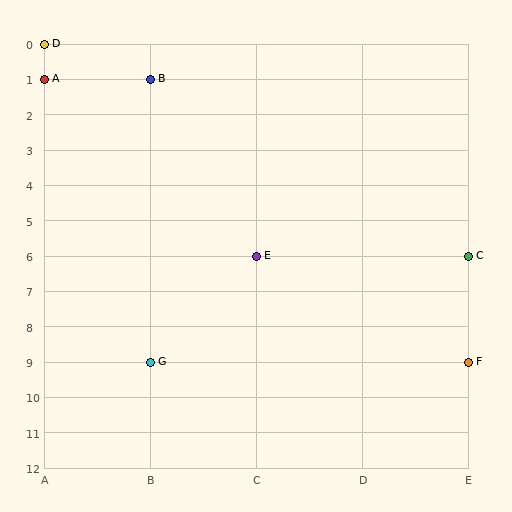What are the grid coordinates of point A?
Point A is at grid coordinates (A, 1).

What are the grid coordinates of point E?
Point E is at grid coordinates (C, 6).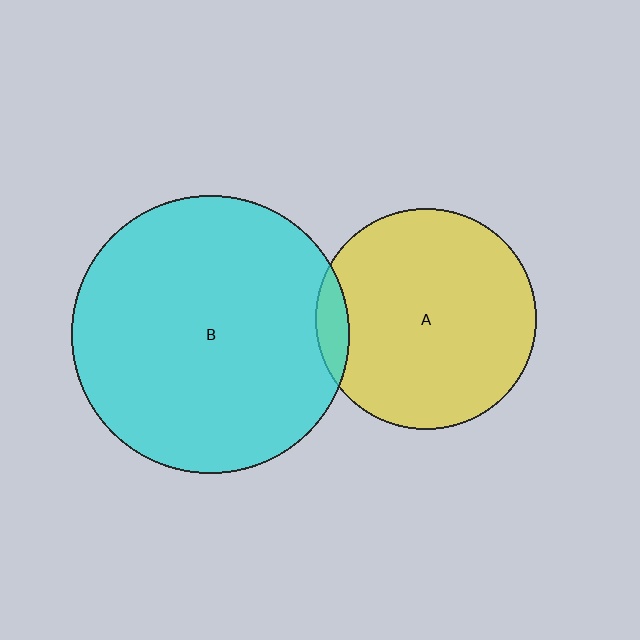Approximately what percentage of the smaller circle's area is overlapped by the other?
Approximately 10%.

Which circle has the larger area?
Circle B (cyan).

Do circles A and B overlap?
Yes.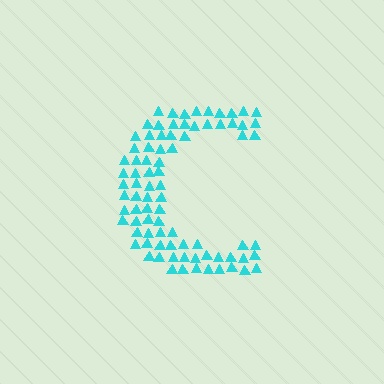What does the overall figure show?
The overall figure shows the letter C.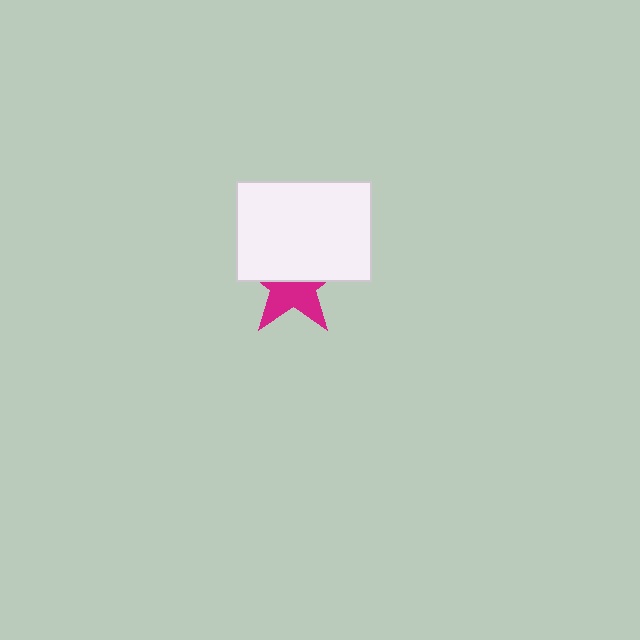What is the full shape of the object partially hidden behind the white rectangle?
The partially hidden object is a magenta star.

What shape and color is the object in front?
The object in front is a white rectangle.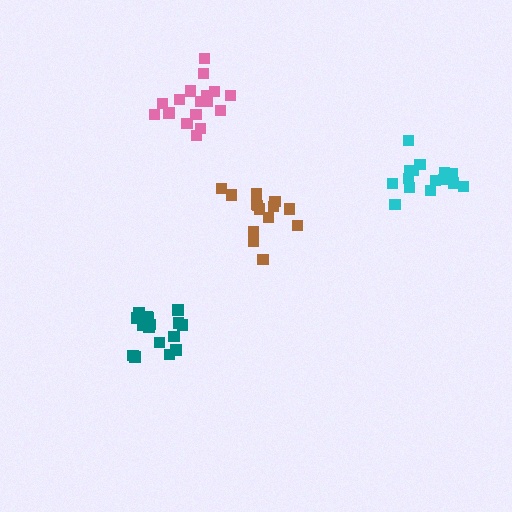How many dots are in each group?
Group 1: 15 dots, Group 2: 17 dots, Group 3: 14 dots, Group 4: 18 dots (64 total).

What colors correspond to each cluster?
The clusters are colored: cyan, pink, brown, teal.